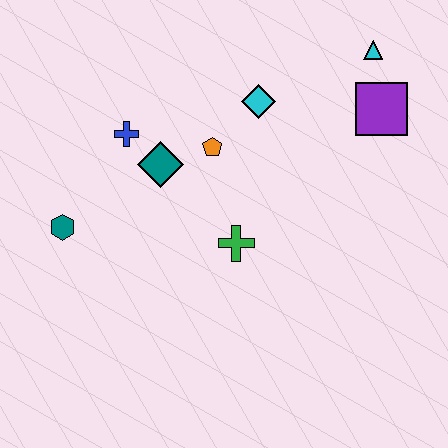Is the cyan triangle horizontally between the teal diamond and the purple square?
Yes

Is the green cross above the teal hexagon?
No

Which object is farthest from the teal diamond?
The cyan triangle is farthest from the teal diamond.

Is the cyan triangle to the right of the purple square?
No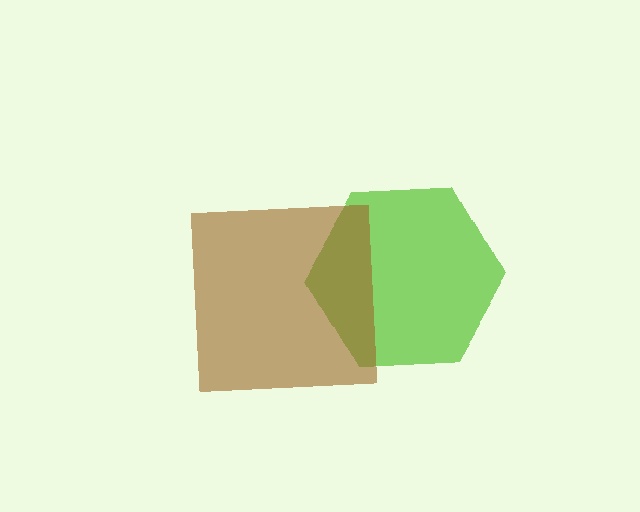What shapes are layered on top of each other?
The layered shapes are: a lime hexagon, a brown square.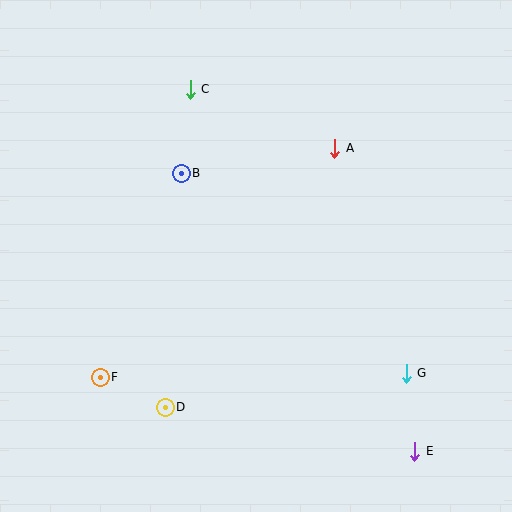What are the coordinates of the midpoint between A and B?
The midpoint between A and B is at (258, 161).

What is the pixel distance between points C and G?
The distance between C and G is 357 pixels.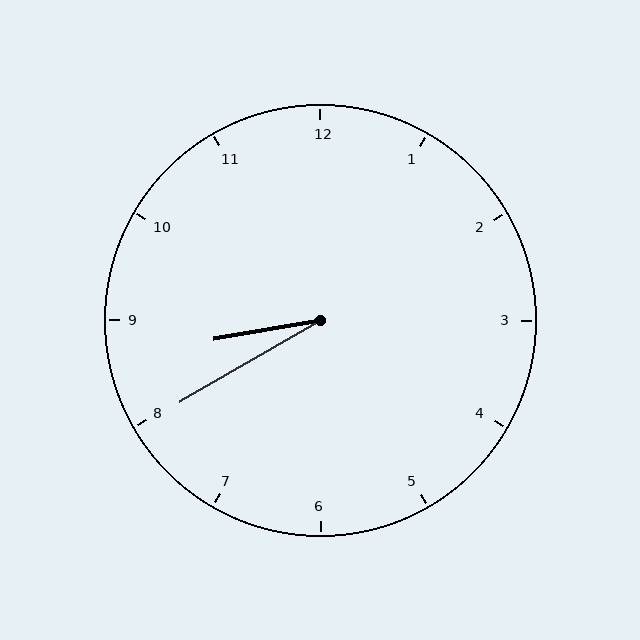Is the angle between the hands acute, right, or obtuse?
It is acute.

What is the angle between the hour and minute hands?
Approximately 20 degrees.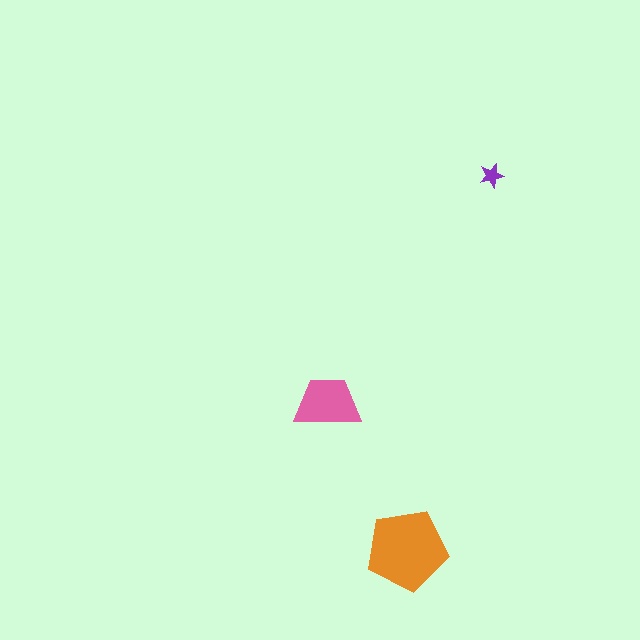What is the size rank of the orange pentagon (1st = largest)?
1st.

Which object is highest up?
The purple star is topmost.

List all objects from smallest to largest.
The purple star, the pink trapezoid, the orange pentagon.